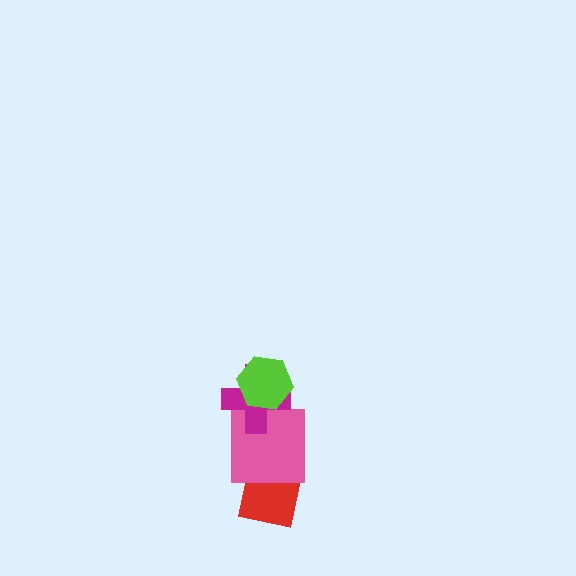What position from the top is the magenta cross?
The magenta cross is 2nd from the top.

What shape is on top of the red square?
The pink square is on top of the red square.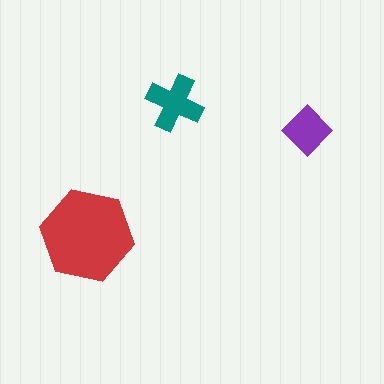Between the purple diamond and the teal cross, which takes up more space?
The teal cross.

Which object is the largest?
The red hexagon.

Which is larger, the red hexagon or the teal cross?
The red hexagon.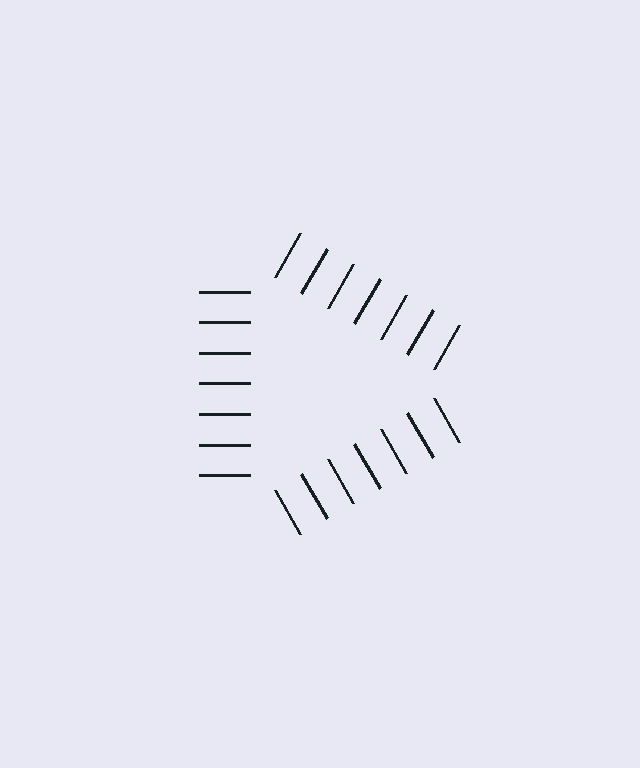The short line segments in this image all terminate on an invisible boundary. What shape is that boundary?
An illusory triangle — the line segments terminate on its edges but no continuous stroke is drawn.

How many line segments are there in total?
21 — 7 along each of the 3 edges.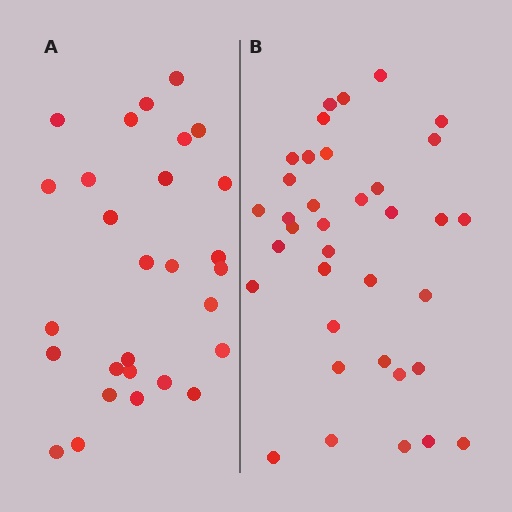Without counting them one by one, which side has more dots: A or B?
Region B (the right region) has more dots.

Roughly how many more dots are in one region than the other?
Region B has roughly 8 or so more dots than region A.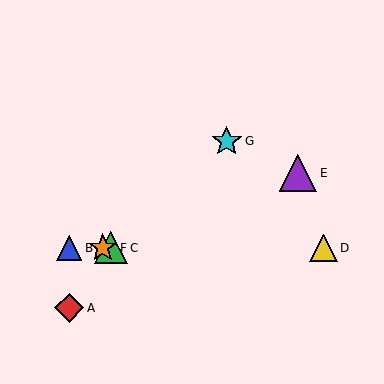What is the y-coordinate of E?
Object E is at y≈173.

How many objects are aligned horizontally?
4 objects (B, C, D, F) are aligned horizontally.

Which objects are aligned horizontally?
Objects B, C, D, F are aligned horizontally.